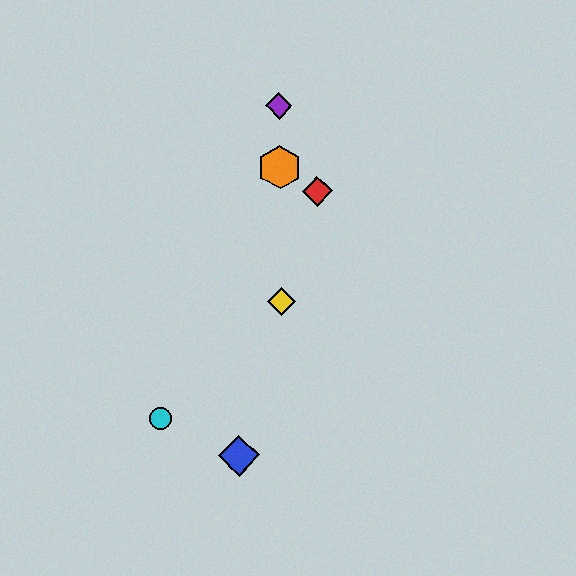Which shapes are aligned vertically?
The green triangle, the yellow diamond, the purple diamond, the orange hexagon are aligned vertically.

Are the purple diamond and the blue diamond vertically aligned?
No, the purple diamond is at x≈279 and the blue diamond is at x≈239.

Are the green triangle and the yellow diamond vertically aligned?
Yes, both are at x≈280.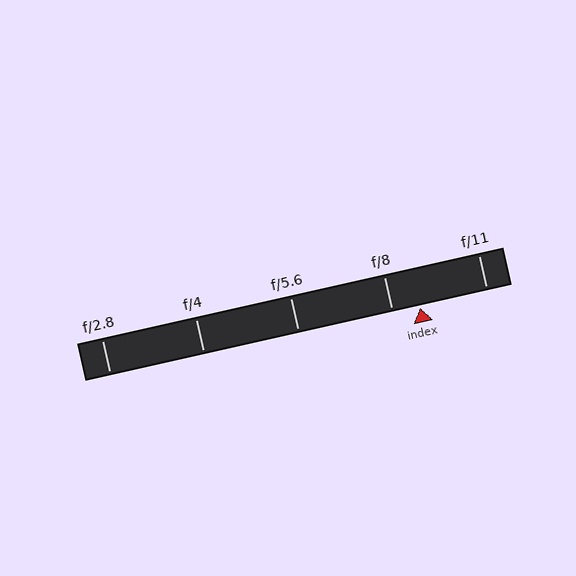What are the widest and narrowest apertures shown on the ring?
The widest aperture shown is f/2.8 and the narrowest is f/11.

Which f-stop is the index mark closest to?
The index mark is closest to f/8.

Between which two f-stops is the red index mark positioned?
The index mark is between f/8 and f/11.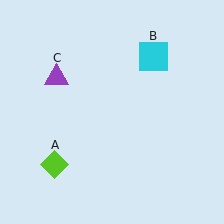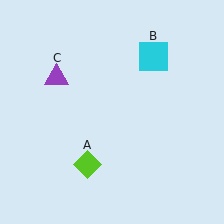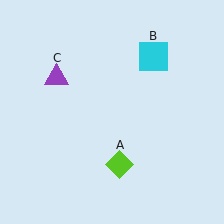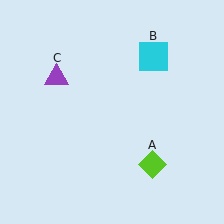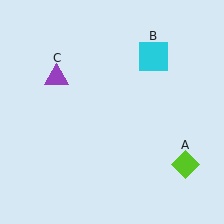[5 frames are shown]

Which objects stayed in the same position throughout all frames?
Cyan square (object B) and purple triangle (object C) remained stationary.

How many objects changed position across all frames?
1 object changed position: lime diamond (object A).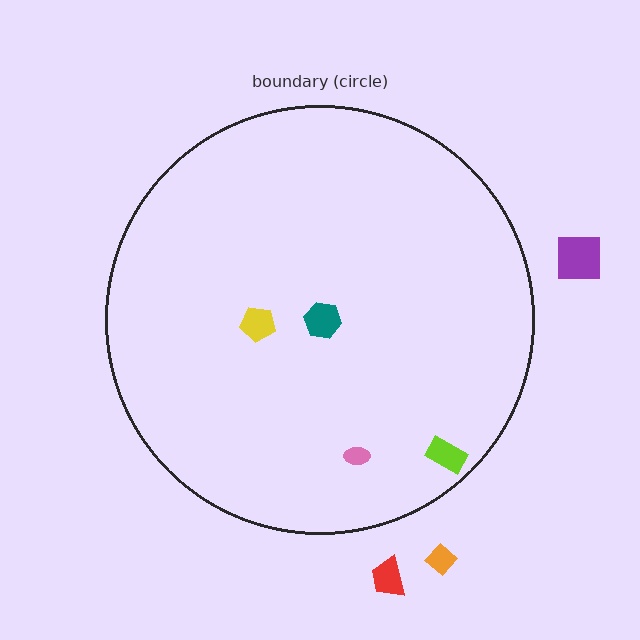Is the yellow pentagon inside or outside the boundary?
Inside.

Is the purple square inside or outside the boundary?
Outside.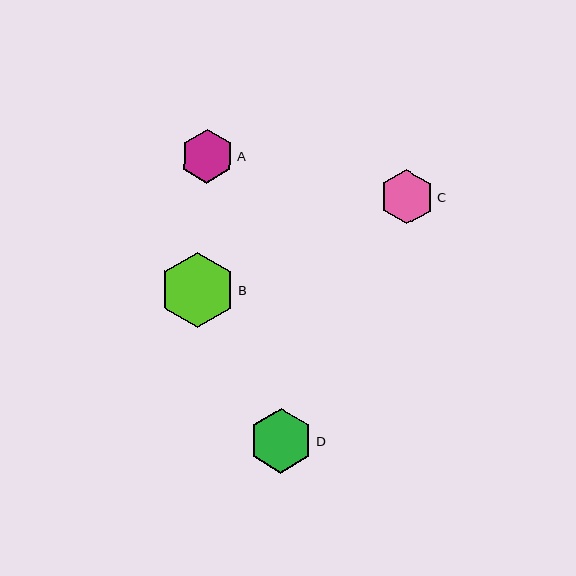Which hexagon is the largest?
Hexagon B is the largest with a size of approximately 75 pixels.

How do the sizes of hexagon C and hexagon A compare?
Hexagon C and hexagon A are approximately the same size.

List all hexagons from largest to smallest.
From largest to smallest: B, D, C, A.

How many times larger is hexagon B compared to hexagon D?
Hexagon B is approximately 1.2 times the size of hexagon D.